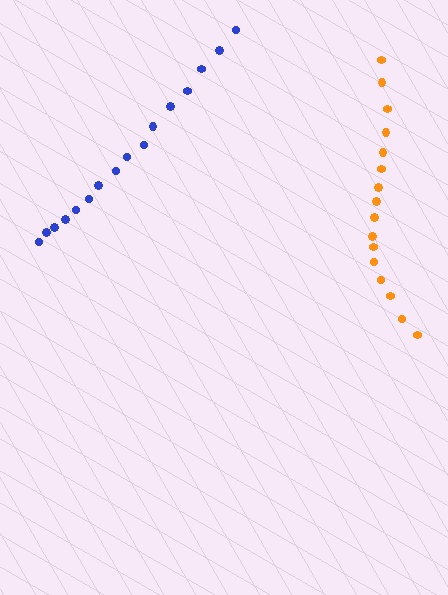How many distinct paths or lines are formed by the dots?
There are 2 distinct paths.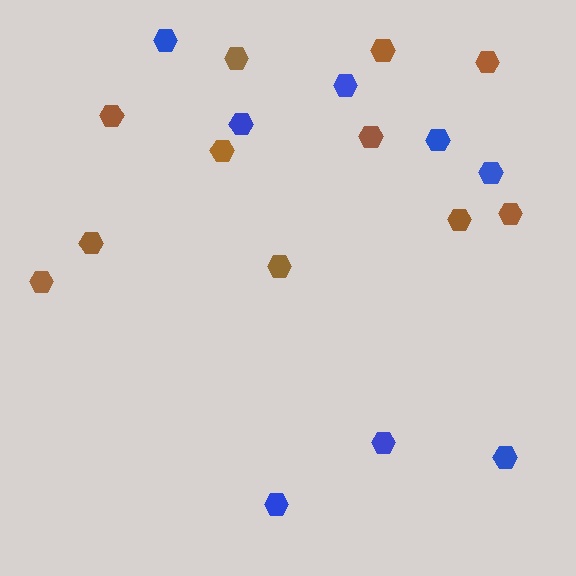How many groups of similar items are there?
There are 2 groups: one group of blue hexagons (8) and one group of brown hexagons (11).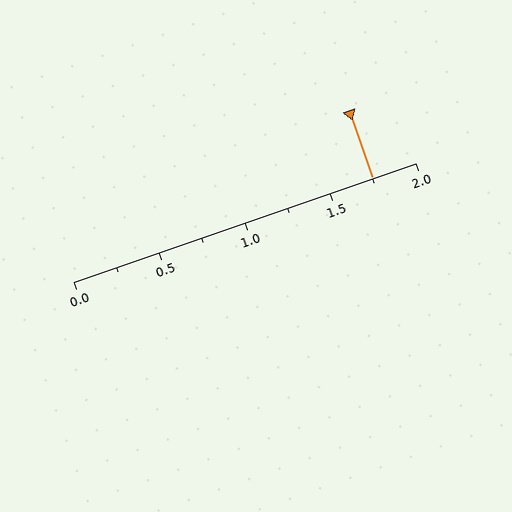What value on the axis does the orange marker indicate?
The marker indicates approximately 1.75.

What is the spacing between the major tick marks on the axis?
The major ticks are spaced 0.5 apart.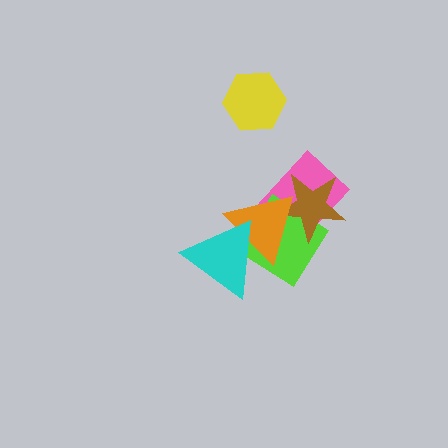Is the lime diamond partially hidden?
Yes, it is partially covered by another shape.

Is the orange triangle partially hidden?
Yes, it is partially covered by another shape.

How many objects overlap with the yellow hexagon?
0 objects overlap with the yellow hexagon.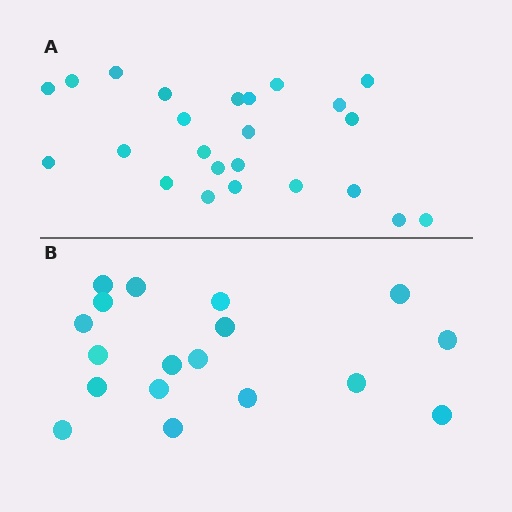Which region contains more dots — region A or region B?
Region A (the top region) has more dots.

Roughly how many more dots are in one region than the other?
Region A has about 6 more dots than region B.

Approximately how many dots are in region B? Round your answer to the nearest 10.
About 20 dots. (The exact count is 18, which rounds to 20.)